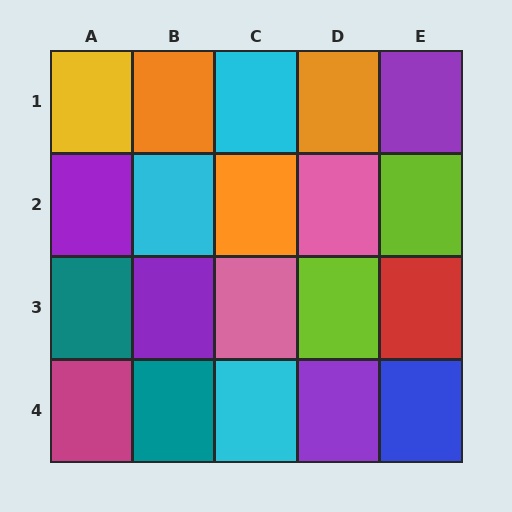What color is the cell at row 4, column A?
Magenta.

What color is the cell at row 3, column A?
Teal.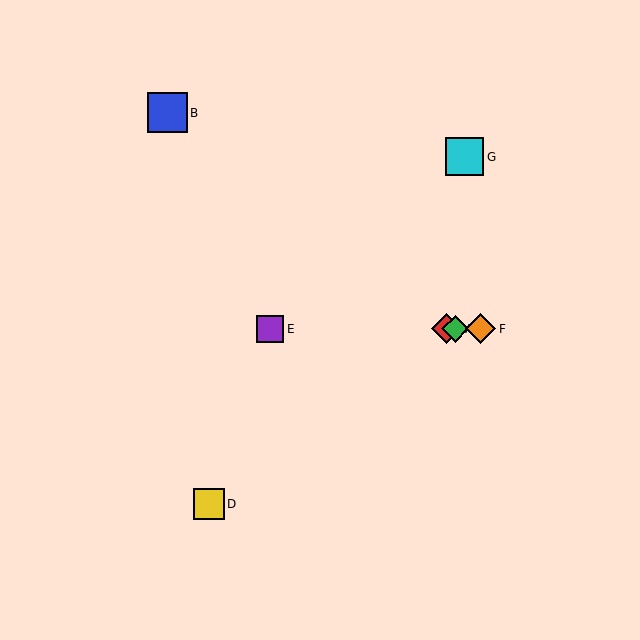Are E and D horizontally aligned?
No, E is at y≈329 and D is at y≈504.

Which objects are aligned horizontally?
Objects A, C, E, F are aligned horizontally.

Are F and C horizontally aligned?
Yes, both are at y≈329.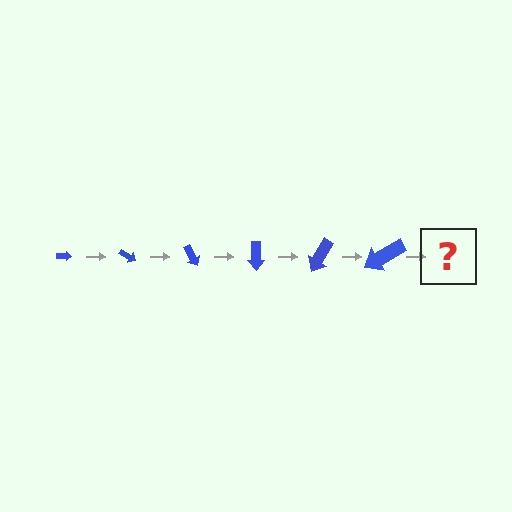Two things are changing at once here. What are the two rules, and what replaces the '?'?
The two rules are that the arrow grows larger each step and it rotates 30 degrees each step. The '?' should be an arrow, larger than the previous one and rotated 180 degrees from the start.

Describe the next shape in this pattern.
It should be an arrow, larger than the previous one and rotated 180 degrees from the start.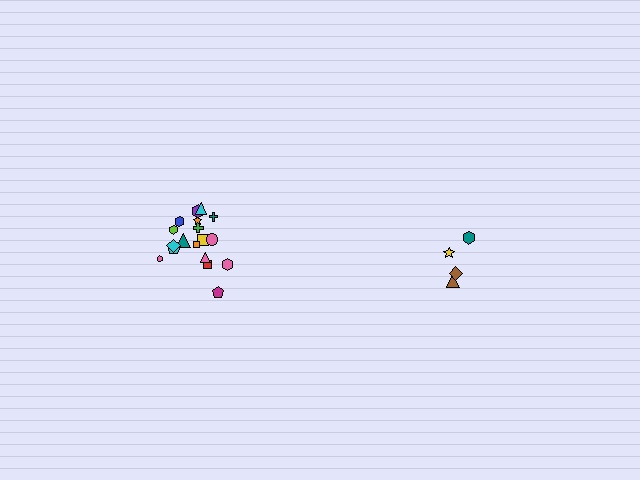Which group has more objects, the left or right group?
The left group.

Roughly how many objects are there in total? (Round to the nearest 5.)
Roughly 20 objects in total.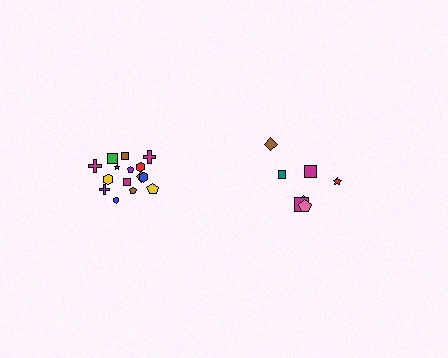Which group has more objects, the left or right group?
The left group.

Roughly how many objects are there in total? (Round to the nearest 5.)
Roughly 20 objects in total.